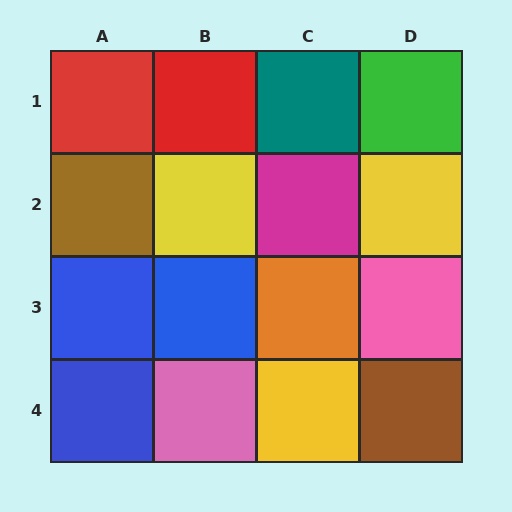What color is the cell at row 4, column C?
Yellow.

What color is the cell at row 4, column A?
Blue.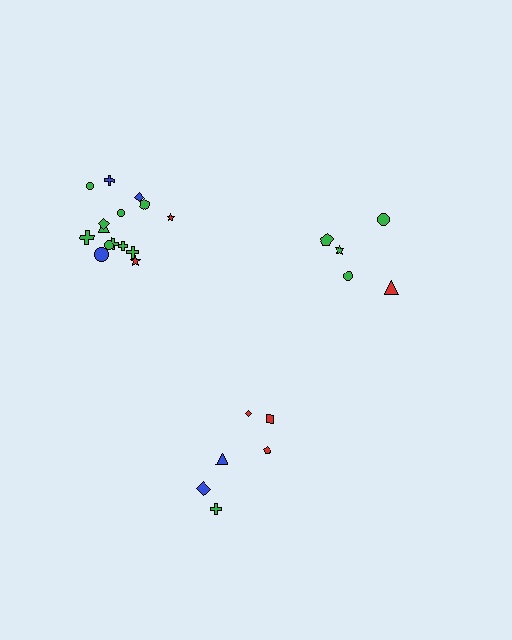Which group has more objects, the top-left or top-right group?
The top-left group.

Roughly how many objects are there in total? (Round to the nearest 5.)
Roughly 25 objects in total.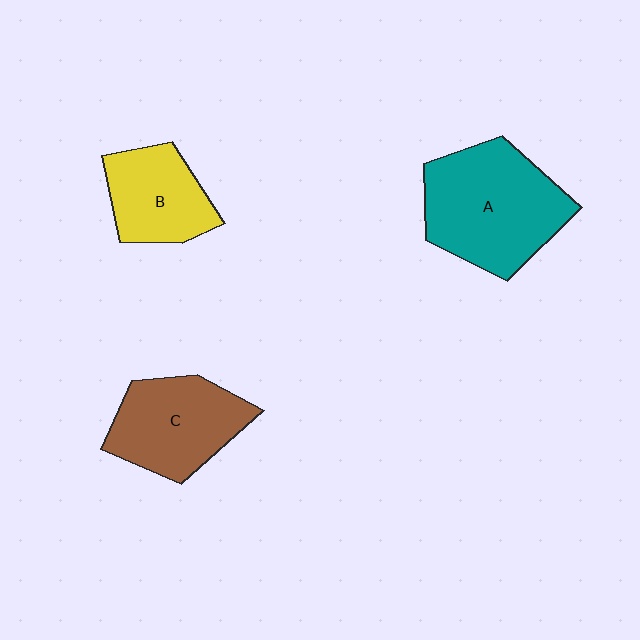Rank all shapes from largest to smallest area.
From largest to smallest: A (teal), C (brown), B (yellow).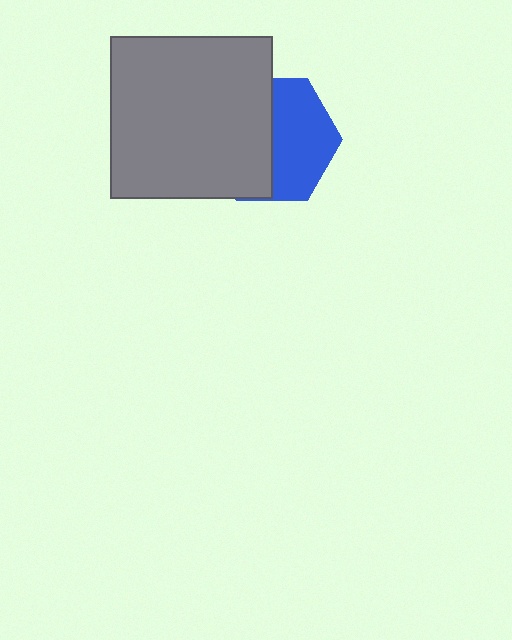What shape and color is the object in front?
The object in front is a gray square.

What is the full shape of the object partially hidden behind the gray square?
The partially hidden object is a blue hexagon.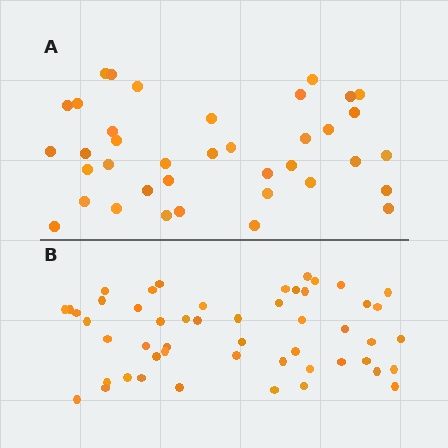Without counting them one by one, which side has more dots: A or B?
Region B (the bottom region) has more dots.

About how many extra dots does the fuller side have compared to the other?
Region B has approximately 15 more dots than region A.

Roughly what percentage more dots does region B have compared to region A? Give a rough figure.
About 35% more.